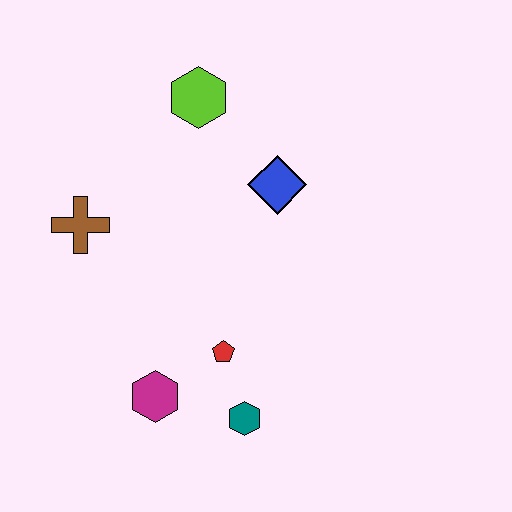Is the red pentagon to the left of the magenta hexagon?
No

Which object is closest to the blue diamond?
The lime hexagon is closest to the blue diamond.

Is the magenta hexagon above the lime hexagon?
No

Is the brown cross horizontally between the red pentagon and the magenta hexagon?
No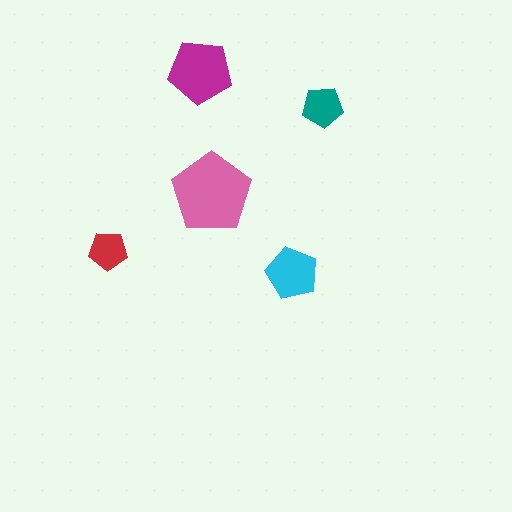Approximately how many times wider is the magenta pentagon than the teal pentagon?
About 1.5 times wider.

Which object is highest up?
The magenta pentagon is topmost.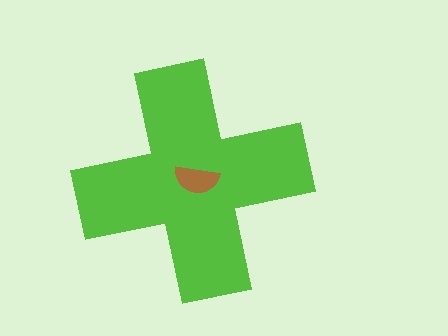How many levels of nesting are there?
2.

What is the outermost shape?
The lime cross.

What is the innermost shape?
The brown semicircle.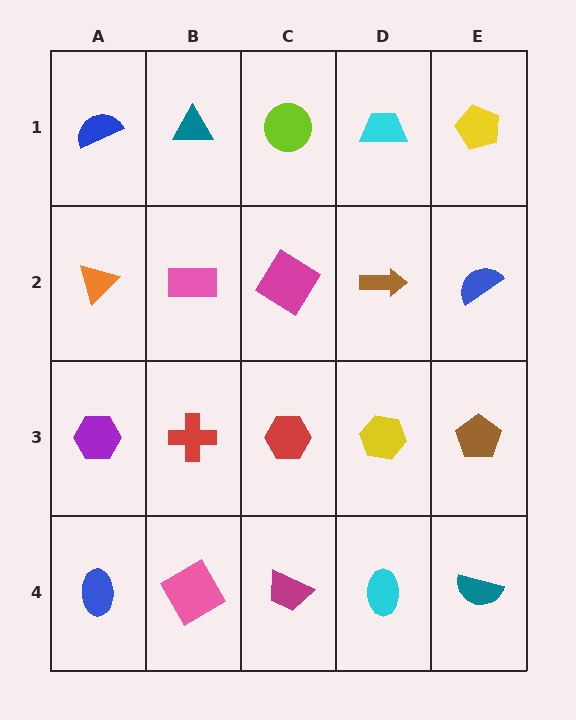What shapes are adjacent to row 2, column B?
A teal triangle (row 1, column B), a red cross (row 3, column B), an orange triangle (row 2, column A), a magenta diamond (row 2, column C).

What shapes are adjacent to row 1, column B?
A pink rectangle (row 2, column B), a blue semicircle (row 1, column A), a lime circle (row 1, column C).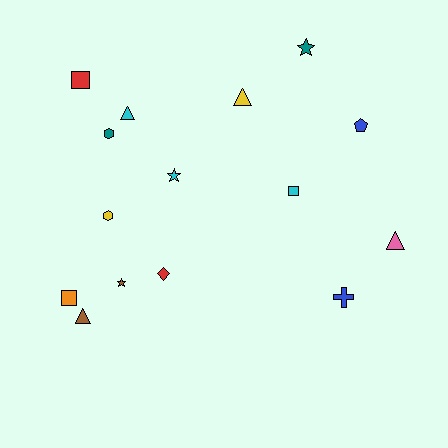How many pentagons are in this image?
There is 1 pentagon.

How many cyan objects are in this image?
There are 3 cyan objects.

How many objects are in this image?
There are 15 objects.